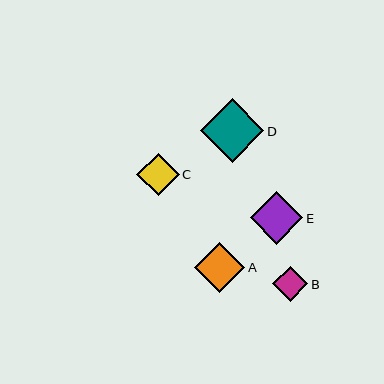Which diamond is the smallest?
Diamond B is the smallest with a size of approximately 35 pixels.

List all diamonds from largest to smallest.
From largest to smallest: D, E, A, C, B.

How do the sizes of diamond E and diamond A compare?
Diamond E and diamond A are approximately the same size.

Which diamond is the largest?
Diamond D is the largest with a size of approximately 63 pixels.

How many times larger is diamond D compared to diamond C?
Diamond D is approximately 1.5 times the size of diamond C.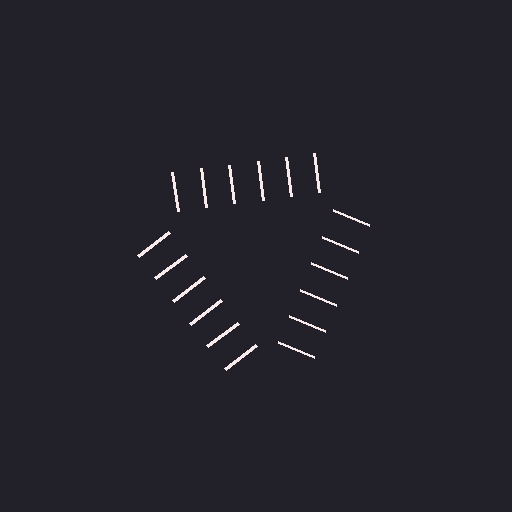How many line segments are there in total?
18 — 6 along each of the 3 edges.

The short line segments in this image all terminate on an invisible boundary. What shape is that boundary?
An illusory triangle — the line segments terminate on its edges but no continuous stroke is drawn.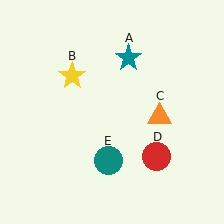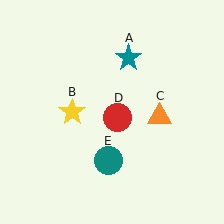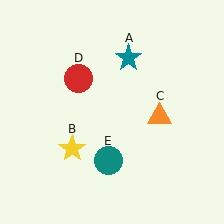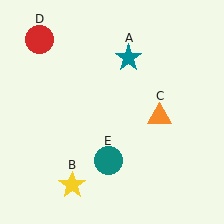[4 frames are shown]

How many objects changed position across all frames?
2 objects changed position: yellow star (object B), red circle (object D).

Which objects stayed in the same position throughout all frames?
Teal star (object A) and orange triangle (object C) and teal circle (object E) remained stationary.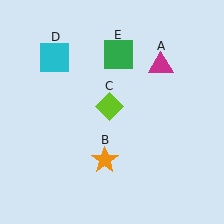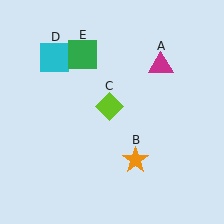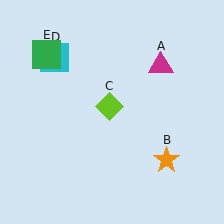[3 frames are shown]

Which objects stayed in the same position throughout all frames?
Magenta triangle (object A) and lime diamond (object C) and cyan square (object D) remained stationary.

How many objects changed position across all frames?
2 objects changed position: orange star (object B), green square (object E).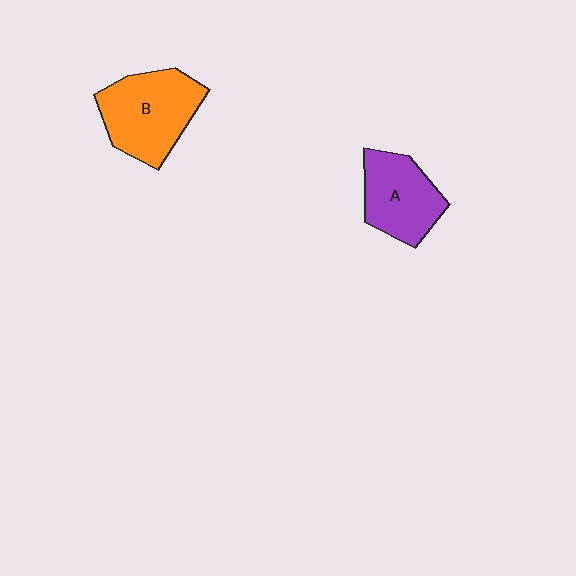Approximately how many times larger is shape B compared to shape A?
Approximately 1.3 times.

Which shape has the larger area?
Shape B (orange).